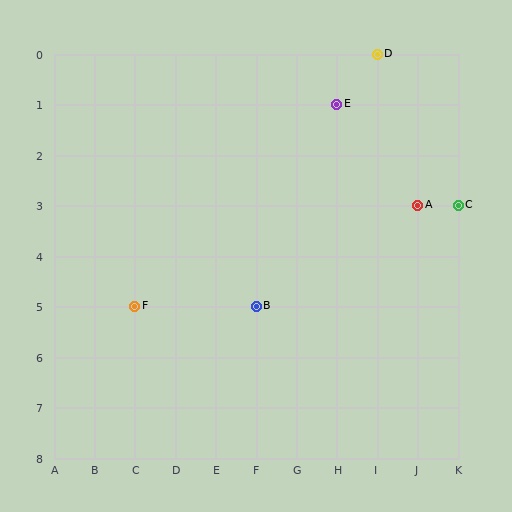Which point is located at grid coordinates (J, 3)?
Point A is at (J, 3).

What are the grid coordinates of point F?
Point F is at grid coordinates (C, 5).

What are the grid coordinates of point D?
Point D is at grid coordinates (I, 0).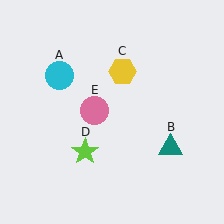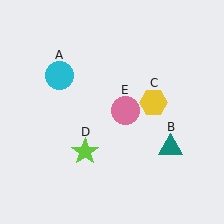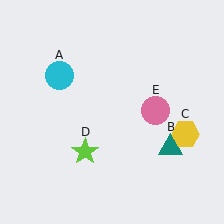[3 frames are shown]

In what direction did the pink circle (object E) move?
The pink circle (object E) moved right.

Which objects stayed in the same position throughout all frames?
Cyan circle (object A) and teal triangle (object B) and lime star (object D) remained stationary.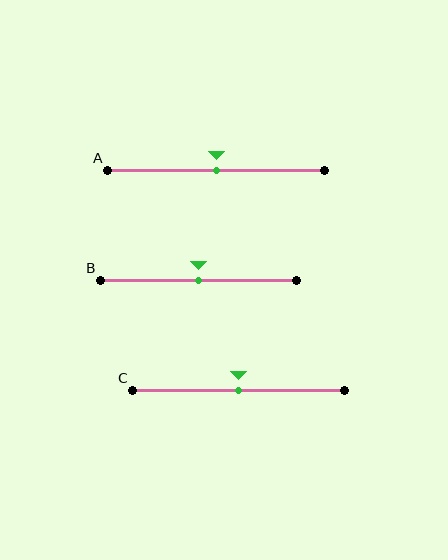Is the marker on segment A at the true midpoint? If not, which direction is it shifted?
Yes, the marker on segment A is at the true midpoint.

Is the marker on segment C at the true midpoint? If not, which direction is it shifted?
Yes, the marker on segment C is at the true midpoint.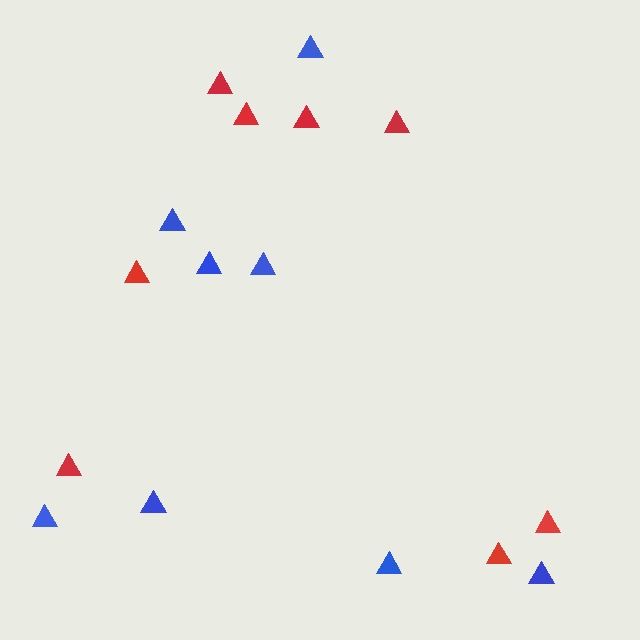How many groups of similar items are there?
There are 2 groups: one group of red triangles (8) and one group of blue triangles (8).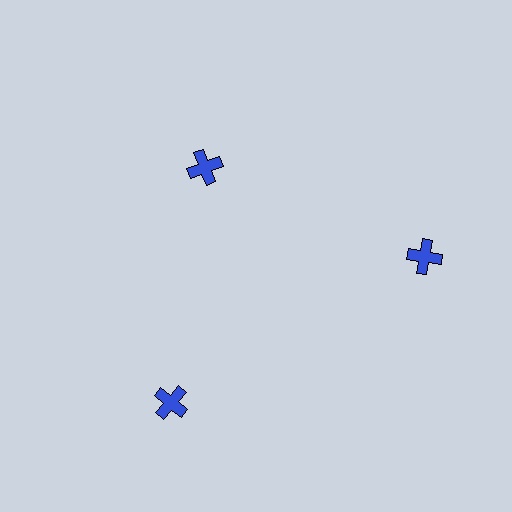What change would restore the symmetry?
The symmetry would be restored by moving it outward, back onto the ring so that all 3 crosses sit at equal angles and equal distance from the center.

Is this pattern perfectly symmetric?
No. The 3 blue crosses are arranged in a ring, but one element near the 11 o'clock position is pulled inward toward the center, breaking the 3-fold rotational symmetry.